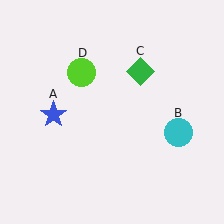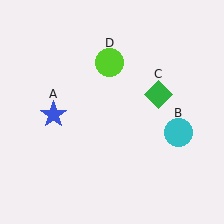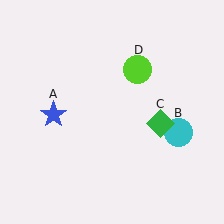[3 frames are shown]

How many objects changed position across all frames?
2 objects changed position: green diamond (object C), lime circle (object D).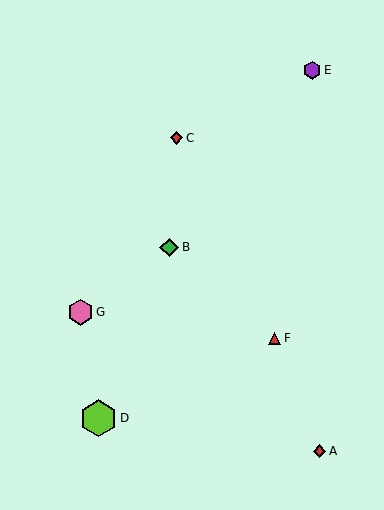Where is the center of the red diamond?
The center of the red diamond is at (320, 451).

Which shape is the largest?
The lime hexagon (labeled D) is the largest.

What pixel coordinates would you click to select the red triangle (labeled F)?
Click at (274, 338) to select the red triangle F.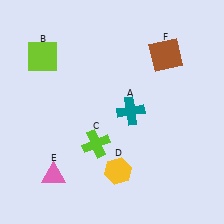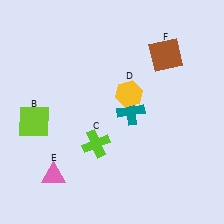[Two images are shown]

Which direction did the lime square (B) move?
The lime square (B) moved down.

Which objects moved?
The objects that moved are: the lime square (B), the yellow hexagon (D).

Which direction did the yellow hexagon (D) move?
The yellow hexagon (D) moved up.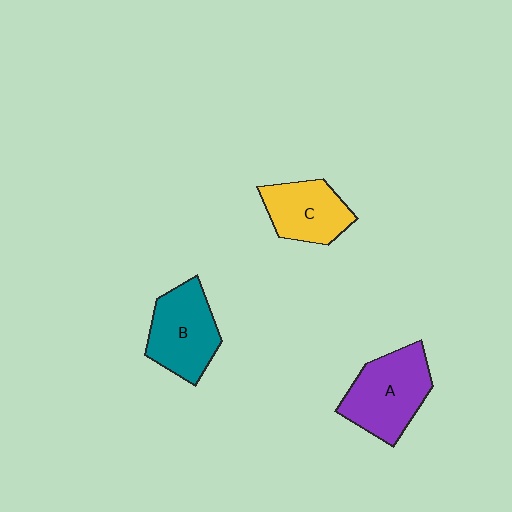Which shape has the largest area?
Shape A (purple).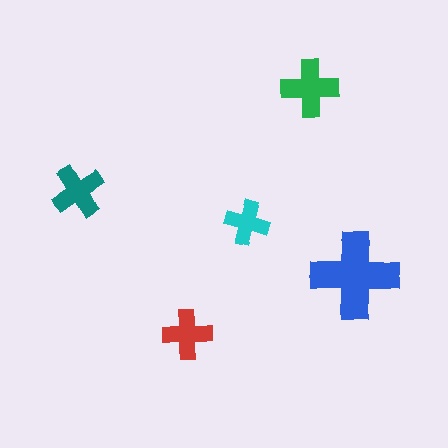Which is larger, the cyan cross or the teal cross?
The teal one.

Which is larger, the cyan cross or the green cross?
The green one.